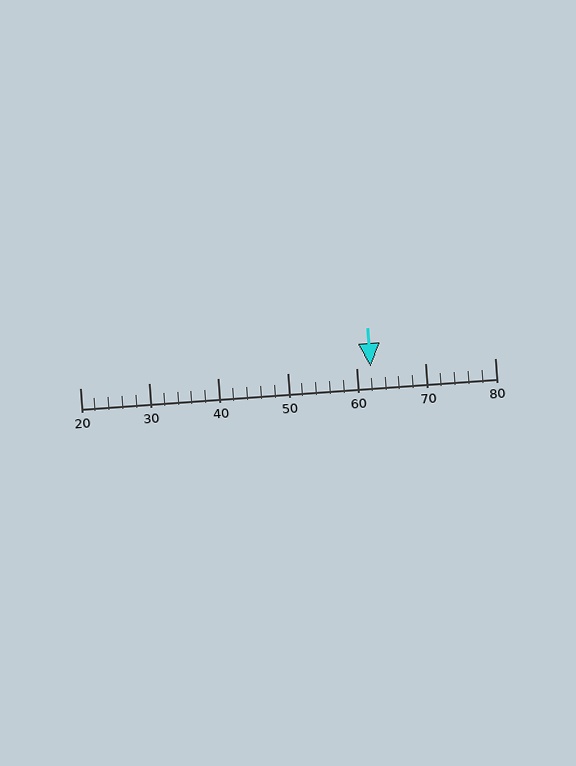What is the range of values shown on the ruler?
The ruler shows values from 20 to 80.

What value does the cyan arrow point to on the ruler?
The cyan arrow points to approximately 62.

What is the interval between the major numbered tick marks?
The major tick marks are spaced 10 units apart.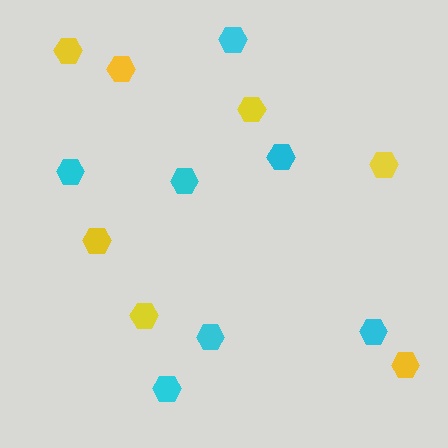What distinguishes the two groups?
There are 2 groups: one group of cyan hexagons (7) and one group of yellow hexagons (7).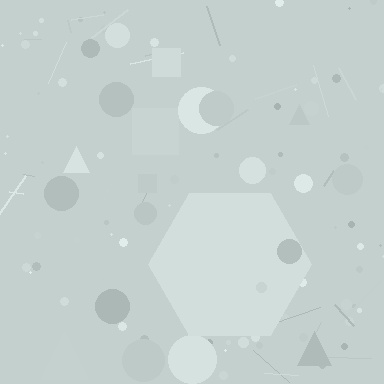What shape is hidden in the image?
A hexagon is hidden in the image.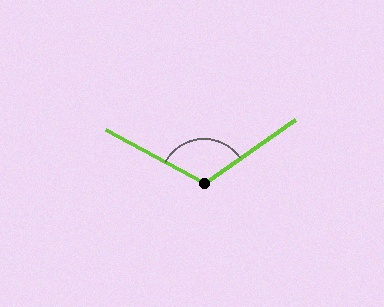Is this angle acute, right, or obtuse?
It is obtuse.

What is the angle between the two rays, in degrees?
Approximately 116 degrees.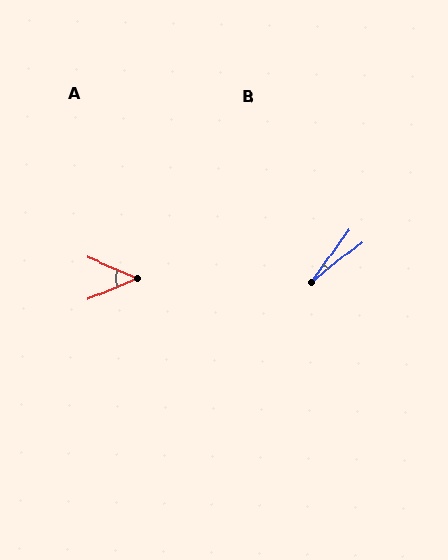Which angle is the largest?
A, at approximately 46 degrees.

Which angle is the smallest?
B, at approximately 16 degrees.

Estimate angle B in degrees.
Approximately 16 degrees.